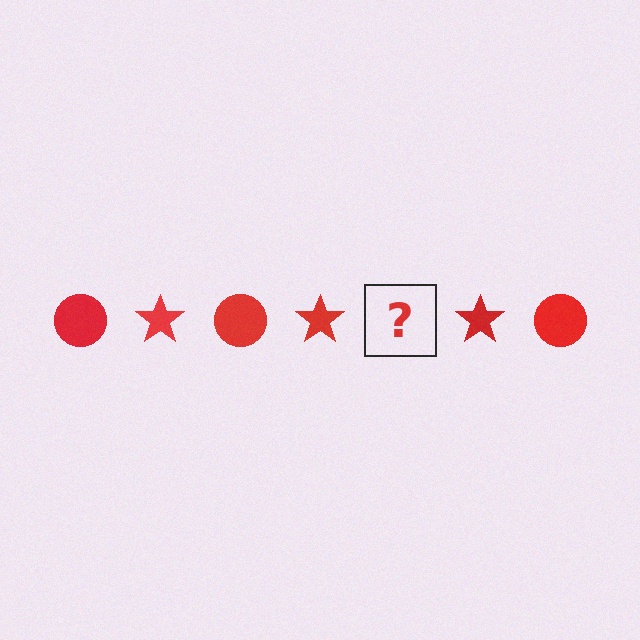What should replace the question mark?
The question mark should be replaced with a red circle.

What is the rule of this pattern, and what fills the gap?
The rule is that the pattern cycles through circle, star shapes in red. The gap should be filled with a red circle.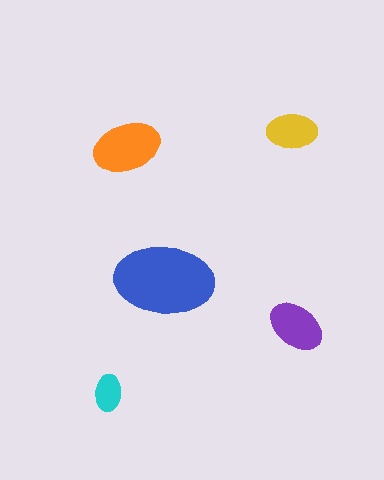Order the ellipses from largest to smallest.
the blue one, the orange one, the purple one, the yellow one, the cyan one.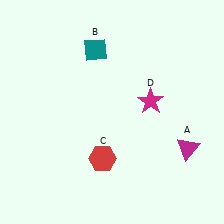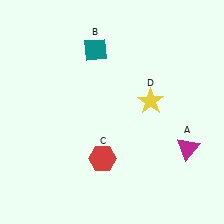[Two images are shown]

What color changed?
The star (D) changed from magenta in Image 1 to yellow in Image 2.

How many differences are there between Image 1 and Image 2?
There is 1 difference between the two images.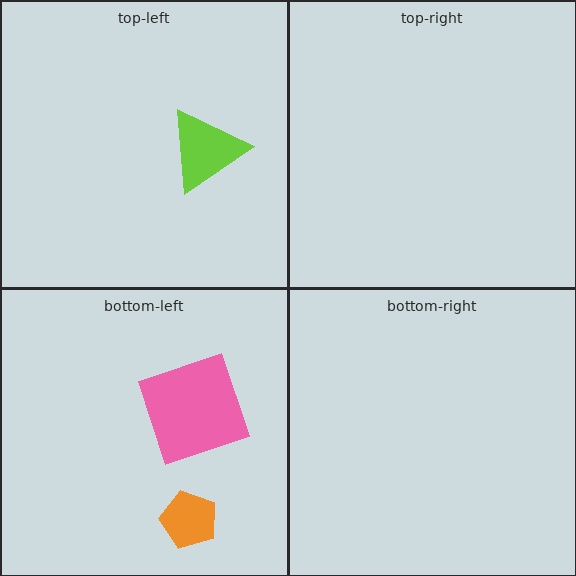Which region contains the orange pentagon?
The bottom-left region.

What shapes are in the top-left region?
The lime triangle.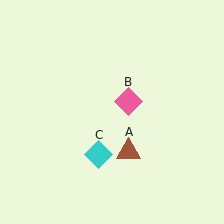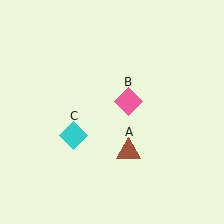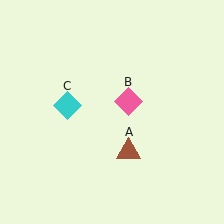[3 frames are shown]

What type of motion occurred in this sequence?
The cyan diamond (object C) rotated clockwise around the center of the scene.